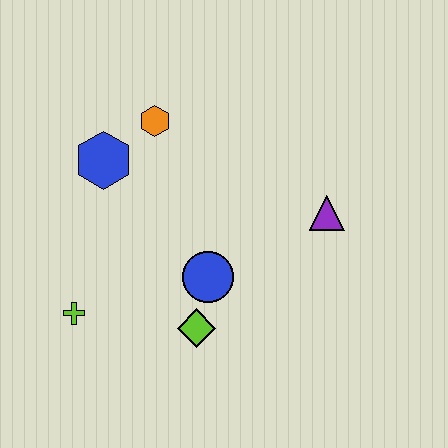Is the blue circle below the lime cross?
No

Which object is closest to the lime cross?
The lime diamond is closest to the lime cross.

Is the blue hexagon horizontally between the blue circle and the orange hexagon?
No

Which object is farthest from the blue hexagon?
The purple triangle is farthest from the blue hexagon.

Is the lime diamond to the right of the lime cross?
Yes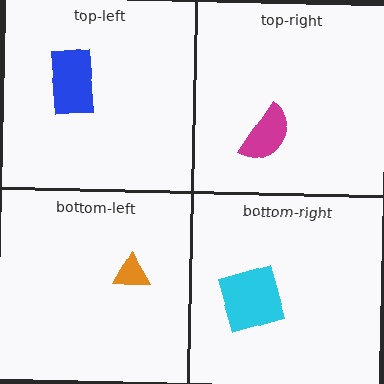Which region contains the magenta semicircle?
The top-right region.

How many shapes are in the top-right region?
1.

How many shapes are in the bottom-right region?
1.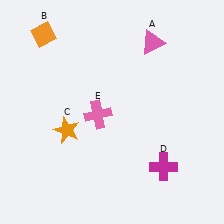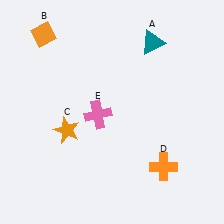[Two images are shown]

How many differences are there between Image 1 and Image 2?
There are 2 differences between the two images.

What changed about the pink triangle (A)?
In Image 1, A is pink. In Image 2, it changed to teal.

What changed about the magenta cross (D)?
In Image 1, D is magenta. In Image 2, it changed to orange.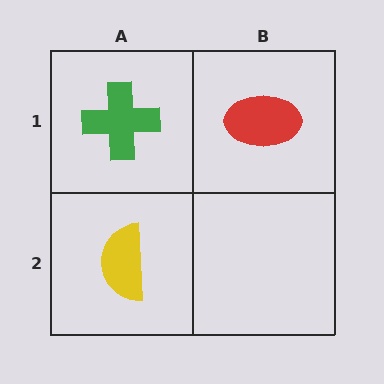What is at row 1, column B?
A red ellipse.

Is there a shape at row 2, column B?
No, that cell is empty.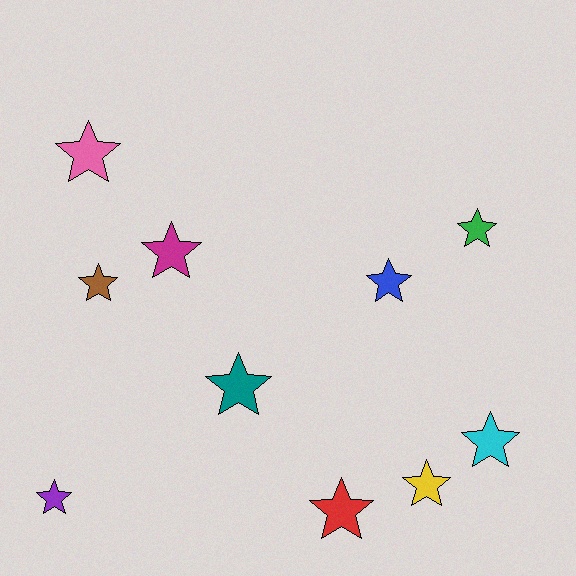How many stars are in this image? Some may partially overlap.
There are 10 stars.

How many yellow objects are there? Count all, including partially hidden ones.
There is 1 yellow object.